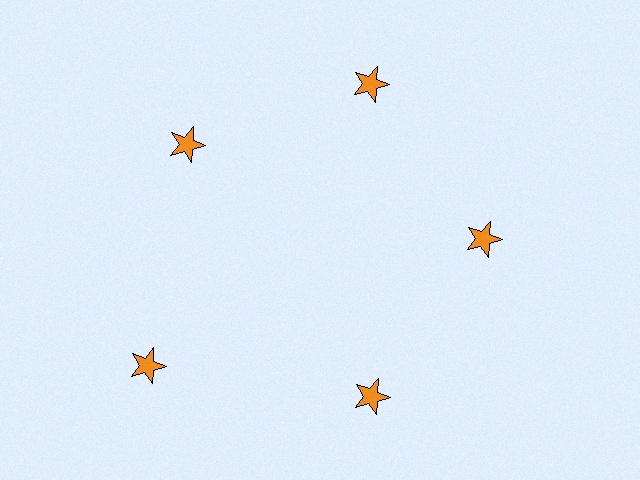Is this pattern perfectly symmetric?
No. The 5 orange stars are arranged in a ring, but one element near the 8 o'clock position is pushed outward from the center, breaking the 5-fold rotational symmetry.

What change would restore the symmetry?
The symmetry would be restored by moving it inward, back onto the ring so that all 5 stars sit at equal angles and equal distance from the center.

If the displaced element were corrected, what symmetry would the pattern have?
It would have 5-fold rotational symmetry — the pattern would map onto itself every 72 degrees.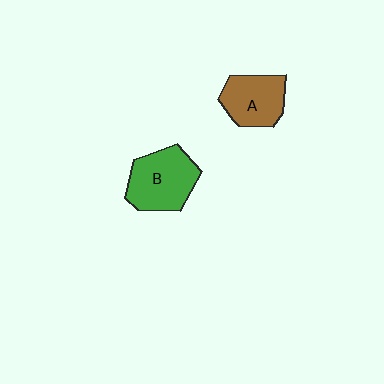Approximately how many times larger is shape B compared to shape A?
Approximately 1.2 times.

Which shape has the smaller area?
Shape A (brown).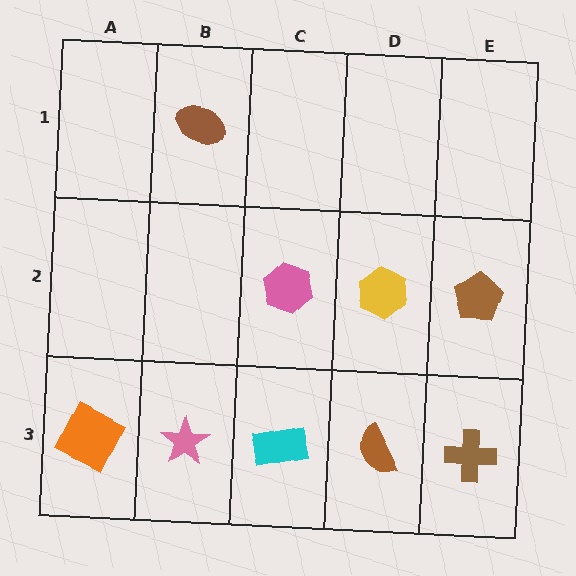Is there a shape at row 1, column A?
No, that cell is empty.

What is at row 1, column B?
A brown ellipse.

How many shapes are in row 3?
5 shapes.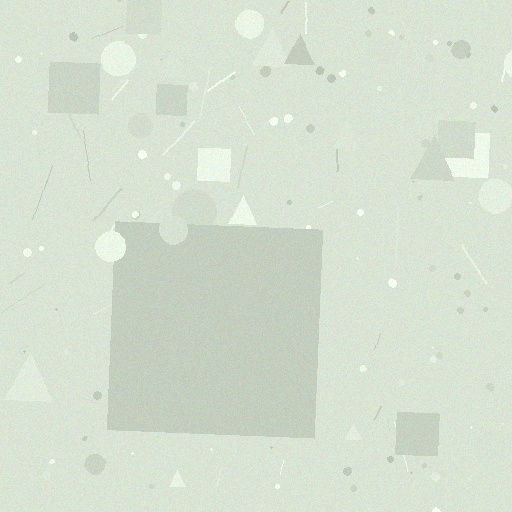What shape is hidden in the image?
A square is hidden in the image.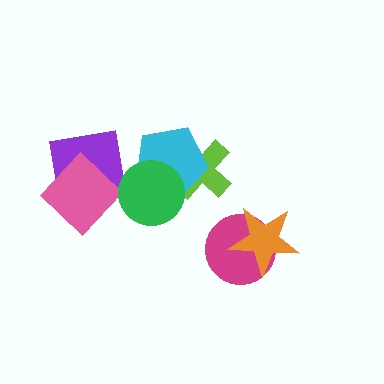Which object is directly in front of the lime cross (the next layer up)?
The cyan pentagon is directly in front of the lime cross.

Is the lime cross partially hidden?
Yes, it is partially covered by another shape.